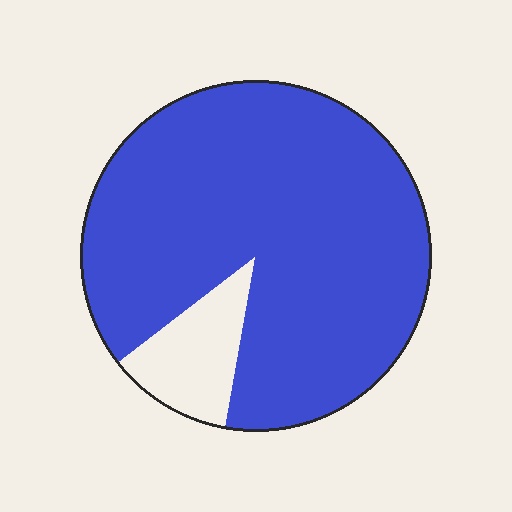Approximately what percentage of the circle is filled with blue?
Approximately 90%.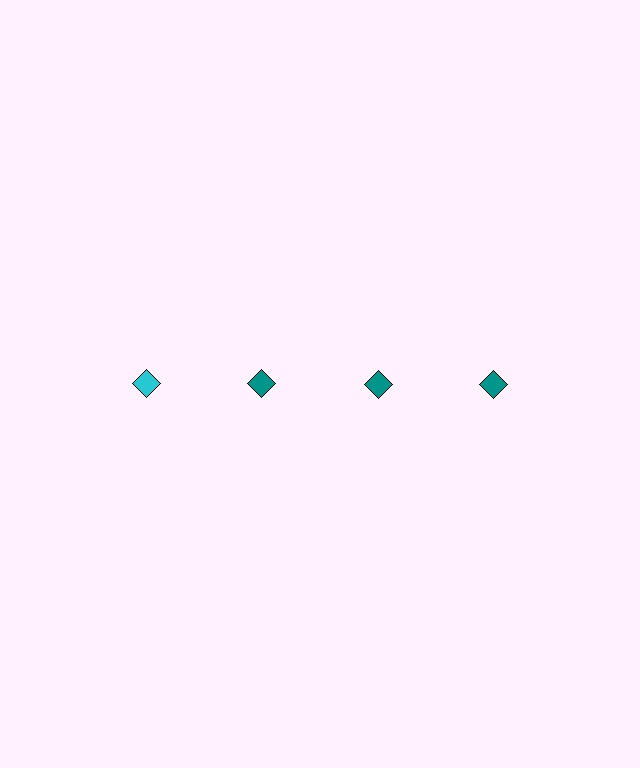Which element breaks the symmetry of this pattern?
The cyan diamond in the top row, leftmost column breaks the symmetry. All other shapes are teal diamonds.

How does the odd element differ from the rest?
It has a different color: cyan instead of teal.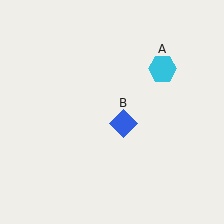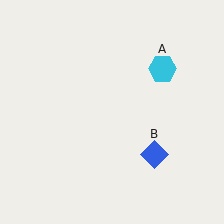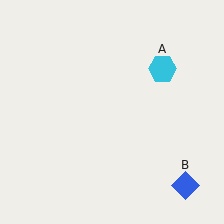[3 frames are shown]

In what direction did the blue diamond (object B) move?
The blue diamond (object B) moved down and to the right.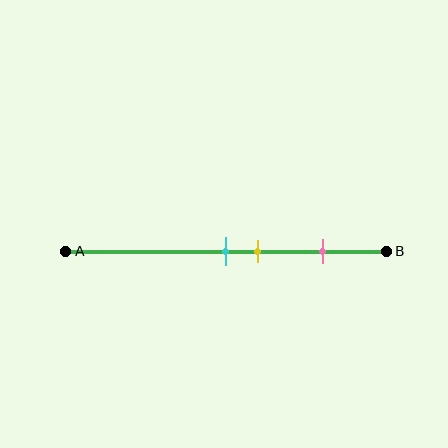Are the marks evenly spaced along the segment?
No, the marks are not evenly spaced.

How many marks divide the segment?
There are 3 marks dividing the segment.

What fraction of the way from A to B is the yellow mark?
The yellow mark is approximately 60% (0.6) of the way from A to B.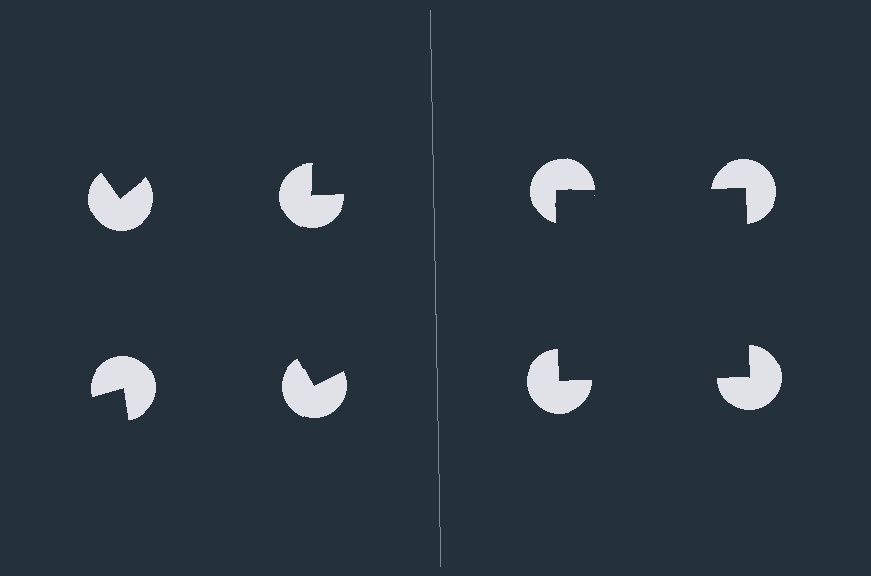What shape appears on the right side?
An illusory square.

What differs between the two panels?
The pac-man discs are positioned identically on both sides; only the wedge orientations differ. On the right they align to a square; on the left they are misaligned.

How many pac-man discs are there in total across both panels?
8 — 4 on each side.